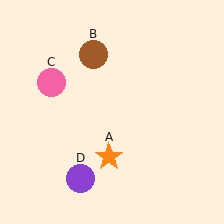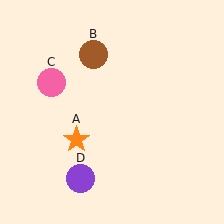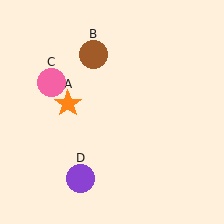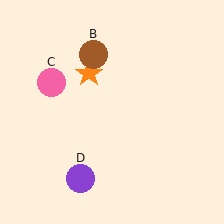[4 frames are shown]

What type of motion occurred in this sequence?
The orange star (object A) rotated clockwise around the center of the scene.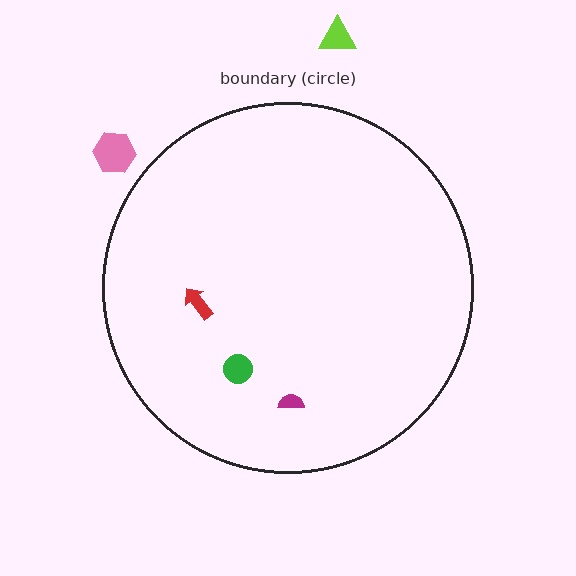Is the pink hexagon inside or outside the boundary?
Outside.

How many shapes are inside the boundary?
3 inside, 2 outside.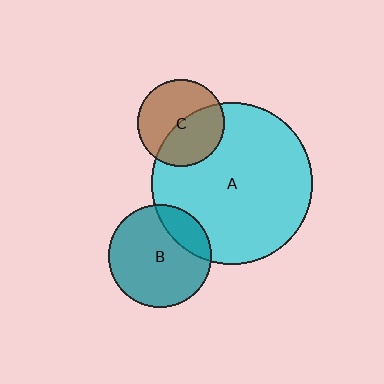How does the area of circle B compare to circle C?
Approximately 1.4 times.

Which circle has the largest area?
Circle A (cyan).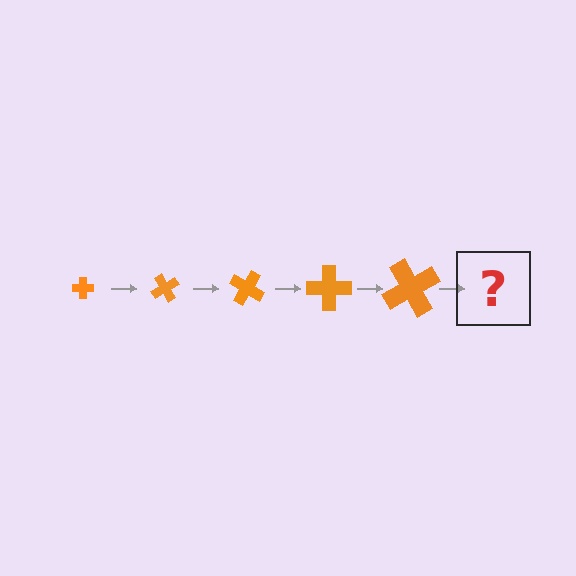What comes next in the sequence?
The next element should be a cross, larger than the previous one and rotated 300 degrees from the start.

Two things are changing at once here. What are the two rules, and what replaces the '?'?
The two rules are that the cross grows larger each step and it rotates 60 degrees each step. The '?' should be a cross, larger than the previous one and rotated 300 degrees from the start.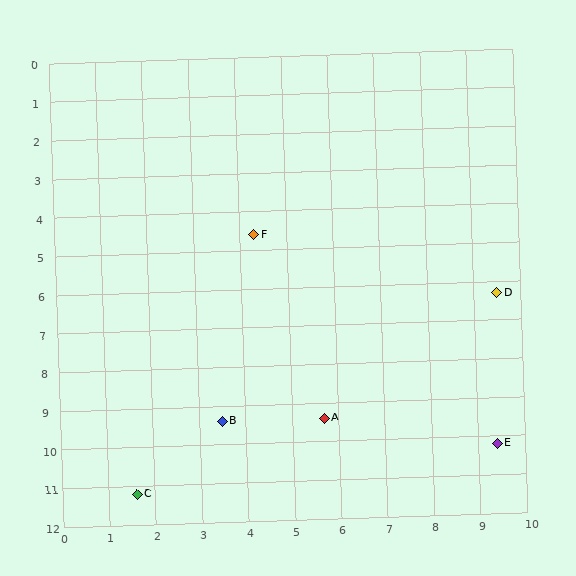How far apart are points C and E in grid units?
Points C and E are about 7.9 grid units apart.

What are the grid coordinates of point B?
Point B is at approximately (3.5, 9.4).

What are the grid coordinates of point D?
Point D is at approximately (9.5, 6.3).